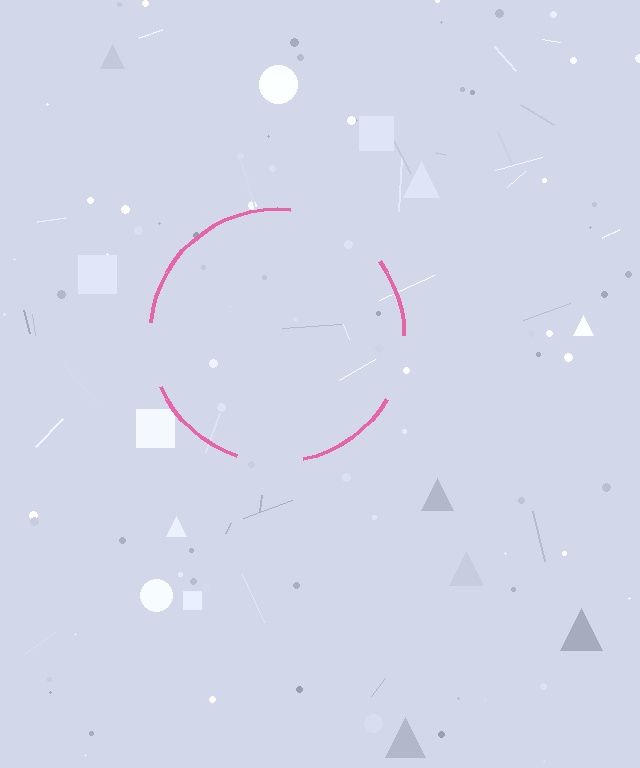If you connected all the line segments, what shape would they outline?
They would outline a circle.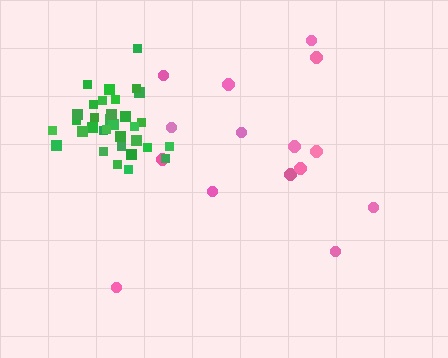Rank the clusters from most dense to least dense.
green, pink.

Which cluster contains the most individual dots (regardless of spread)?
Green (33).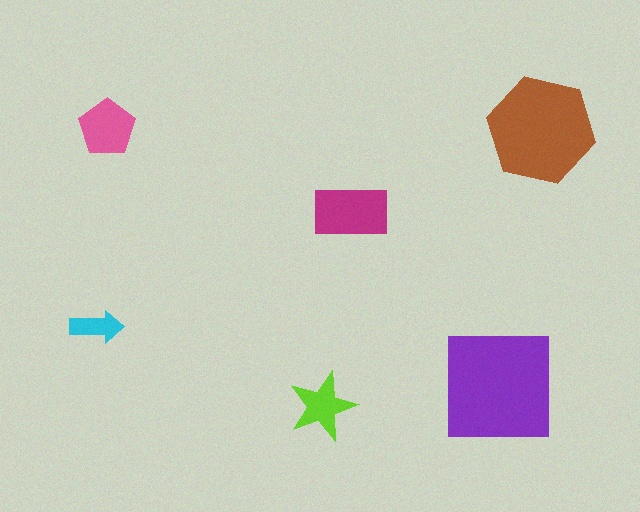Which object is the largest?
The purple square.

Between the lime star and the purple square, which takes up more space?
The purple square.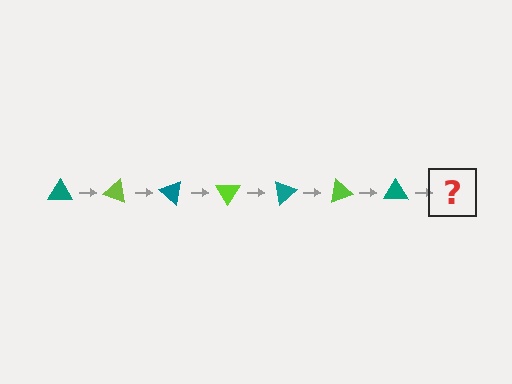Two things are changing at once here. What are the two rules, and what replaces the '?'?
The two rules are that it rotates 20 degrees each step and the color cycles through teal and lime. The '?' should be a lime triangle, rotated 140 degrees from the start.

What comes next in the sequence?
The next element should be a lime triangle, rotated 140 degrees from the start.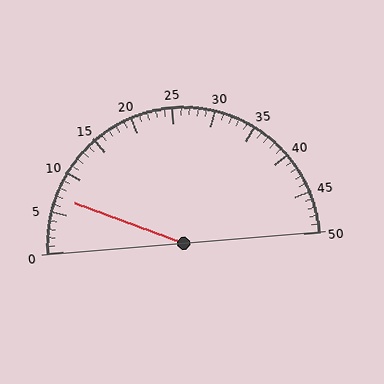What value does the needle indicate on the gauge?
The needle indicates approximately 7.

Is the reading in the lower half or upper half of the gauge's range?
The reading is in the lower half of the range (0 to 50).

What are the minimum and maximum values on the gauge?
The gauge ranges from 0 to 50.